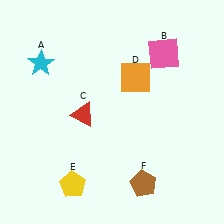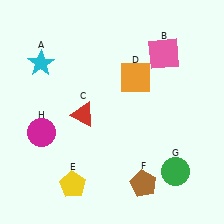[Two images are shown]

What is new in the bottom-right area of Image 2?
A green circle (G) was added in the bottom-right area of Image 2.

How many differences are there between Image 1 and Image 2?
There are 2 differences between the two images.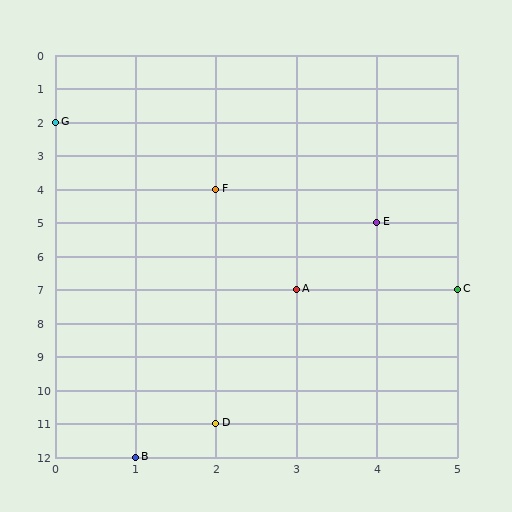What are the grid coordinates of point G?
Point G is at grid coordinates (0, 2).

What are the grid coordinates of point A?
Point A is at grid coordinates (3, 7).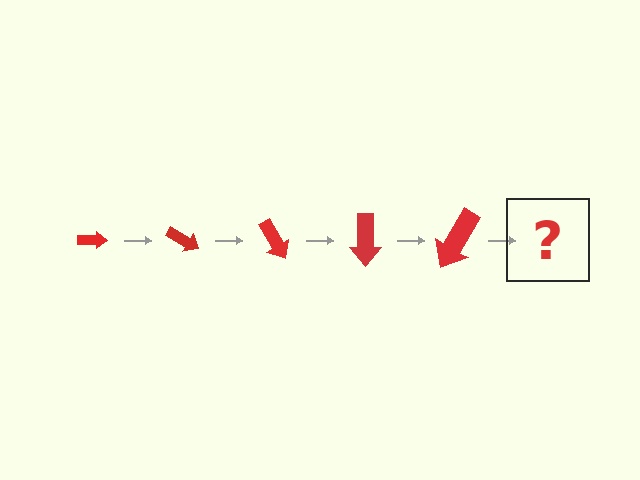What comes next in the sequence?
The next element should be an arrow, larger than the previous one and rotated 150 degrees from the start.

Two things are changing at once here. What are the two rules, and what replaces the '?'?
The two rules are that the arrow grows larger each step and it rotates 30 degrees each step. The '?' should be an arrow, larger than the previous one and rotated 150 degrees from the start.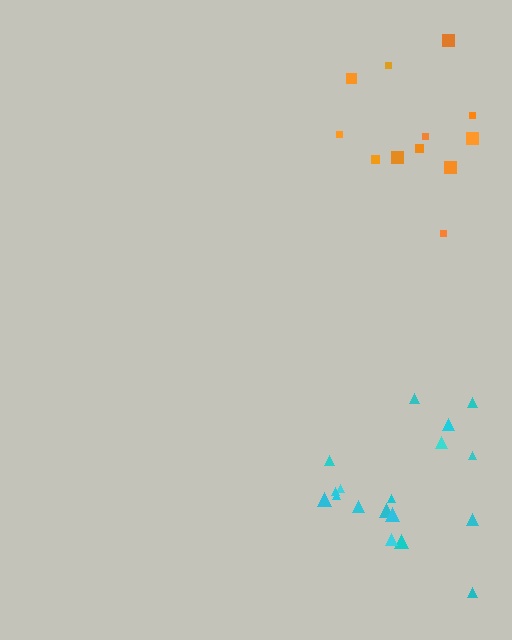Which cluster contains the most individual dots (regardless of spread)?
Cyan (18).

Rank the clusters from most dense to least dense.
cyan, orange.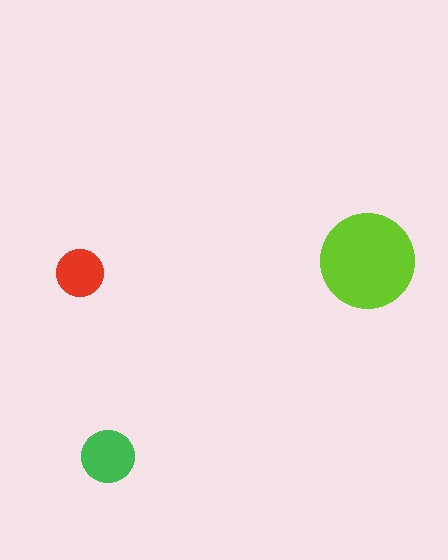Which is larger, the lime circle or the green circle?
The lime one.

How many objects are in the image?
There are 3 objects in the image.